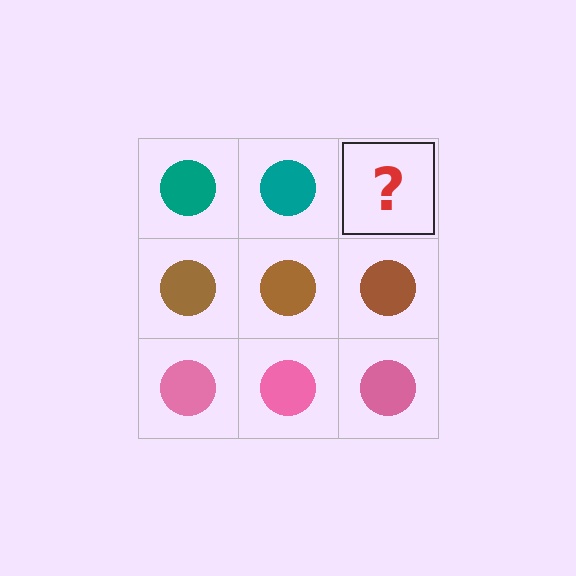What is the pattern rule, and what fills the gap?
The rule is that each row has a consistent color. The gap should be filled with a teal circle.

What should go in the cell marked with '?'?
The missing cell should contain a teal circle.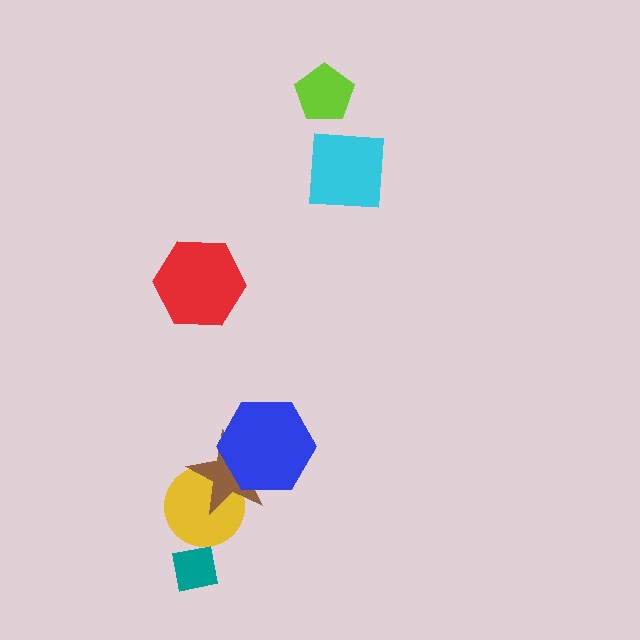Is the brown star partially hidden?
Yes, it is partially covered by another shape.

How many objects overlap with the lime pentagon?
0 objects overlap with the lime pentagon.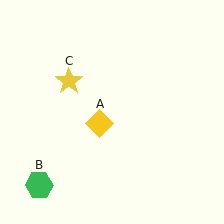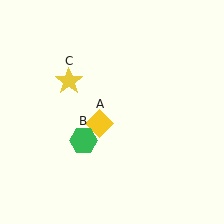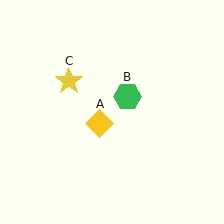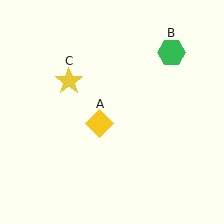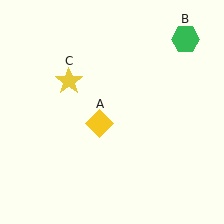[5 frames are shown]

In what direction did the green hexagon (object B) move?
The green hexagon (object B) moved up and to the right.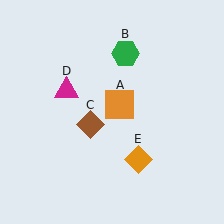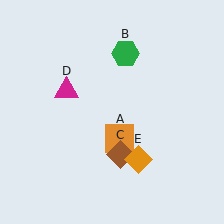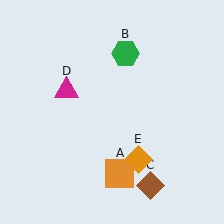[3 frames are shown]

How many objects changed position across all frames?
2 objects changed position: orange square (object A), brown diamond (object C).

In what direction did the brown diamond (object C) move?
The brown diamond (object C) moved down and to the right.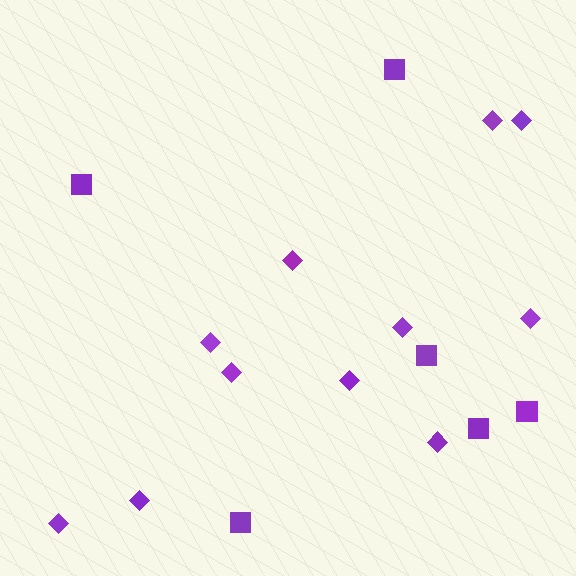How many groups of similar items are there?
There are 2 groups: one group of squares (6) and one group of diamonds (11).